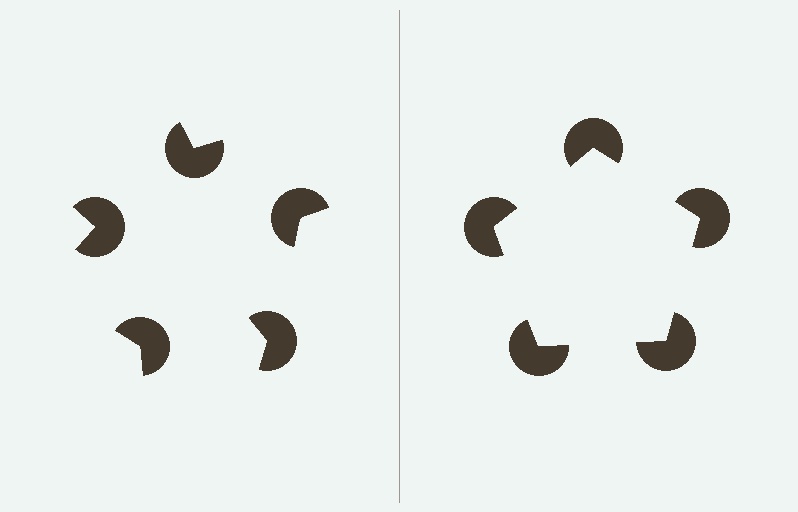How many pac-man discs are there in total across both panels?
10 — 5 on each side.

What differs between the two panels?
The pac-man discs are positioned identically on both sides; only the wedge orientations differ. On the right they align to a pentagon; on the left they are misaligned.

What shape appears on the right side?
An illusory pentagon.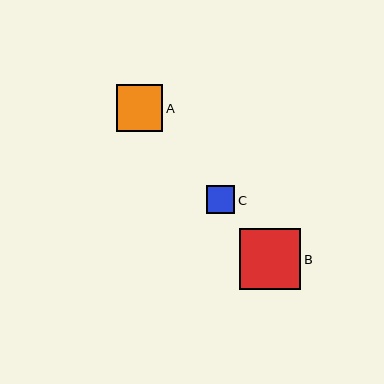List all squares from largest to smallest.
From largest to smallest: B, A, C.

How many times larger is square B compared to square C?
Square B is approximately 2.1 times the size of square C.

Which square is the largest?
Square B is the largest with a size of approximately 62 pixels.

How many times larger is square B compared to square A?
Square B is approximately 1.3 times the size of square A.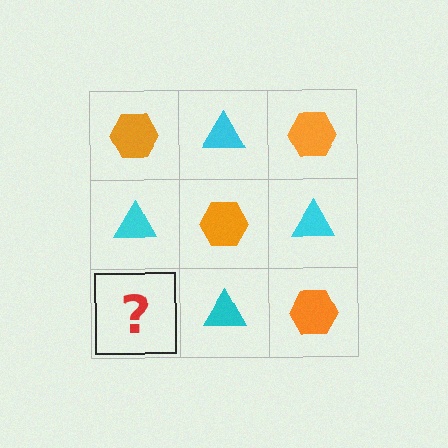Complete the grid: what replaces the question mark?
The question mark should be replaced with an orange hexagon.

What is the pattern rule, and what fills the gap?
The rule is that it alternates orange hexagon and cyan triangle in a checkerboard pattern. The gap should be filled with an orange hexagon.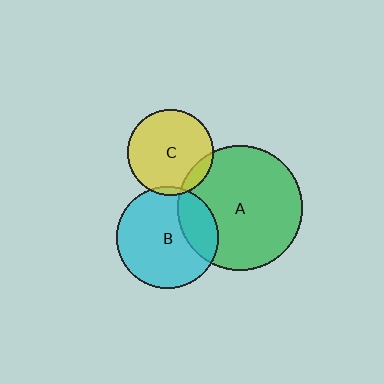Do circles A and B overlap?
Yes.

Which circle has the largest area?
Circle A (green).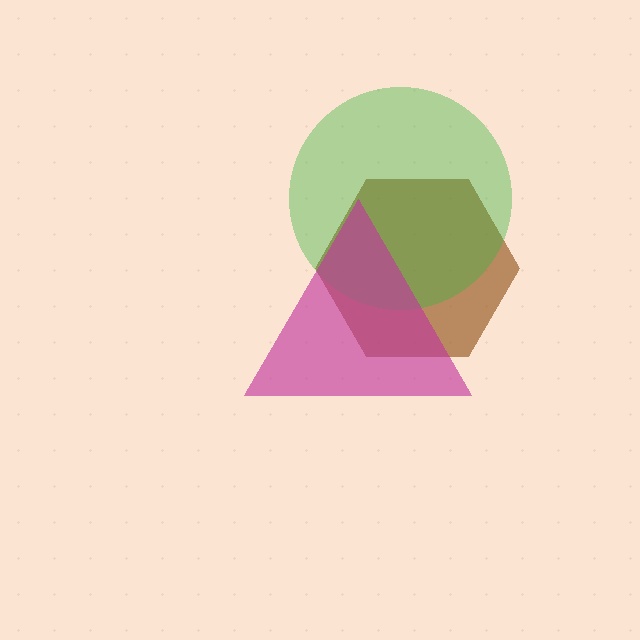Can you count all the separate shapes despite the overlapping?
Yes, there are 3 separate shapes.